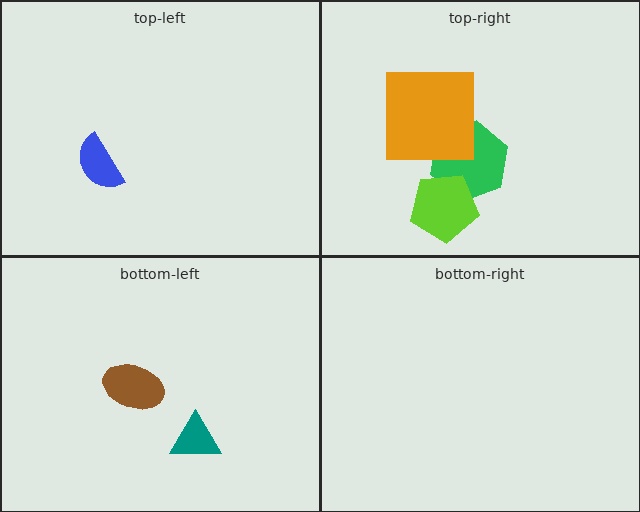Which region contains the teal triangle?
The bottom-left region.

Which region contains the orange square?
The top-right region.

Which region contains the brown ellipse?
The bottom-left region.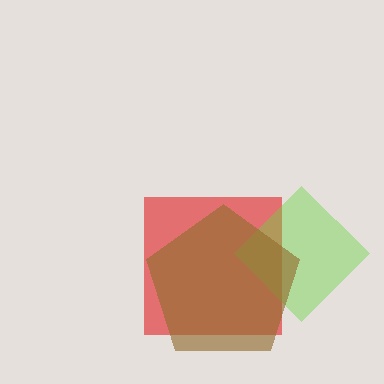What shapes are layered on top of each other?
The layered shapes are: a red square, a lime diamond, a brown pentagon.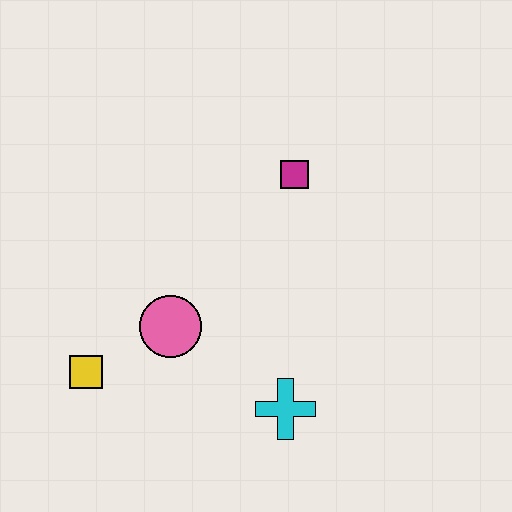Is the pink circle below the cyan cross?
No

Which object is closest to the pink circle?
The yellow square is closest to the pink circle.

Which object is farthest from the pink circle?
The magenta square is farthest from the pink circle.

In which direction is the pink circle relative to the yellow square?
The pink circle is to the right of the yellow square.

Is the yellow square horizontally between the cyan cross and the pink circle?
No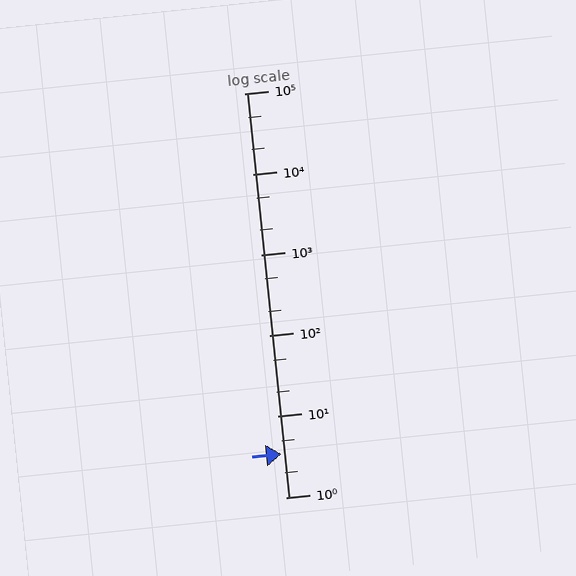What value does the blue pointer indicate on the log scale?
The pointer indicates approximately 3.4.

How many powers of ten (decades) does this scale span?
The scale spans 5 decades, from 1 to 100000.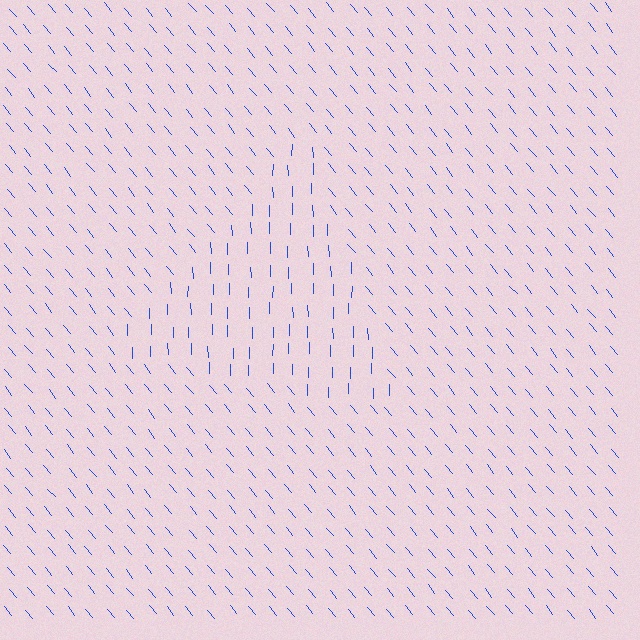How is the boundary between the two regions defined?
The boundary is defined purely by a change in line orientation (approximately 39 degrees difference). All lines are the same color and thickness.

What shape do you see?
I see a triangle.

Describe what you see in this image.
The image is filled with small blue line segments. A triangle region in the image has lines oriented differently from the surrounding lines, creating a visible texture boundary.